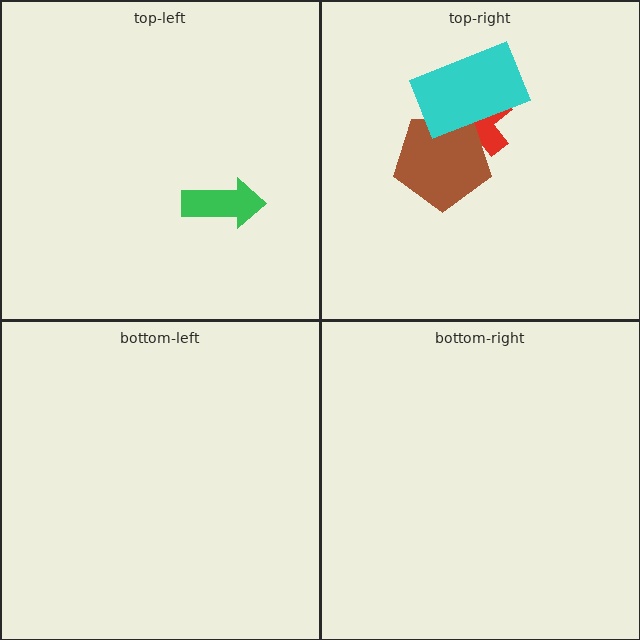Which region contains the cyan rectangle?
The top-right region.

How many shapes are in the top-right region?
3.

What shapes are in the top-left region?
The green arrow.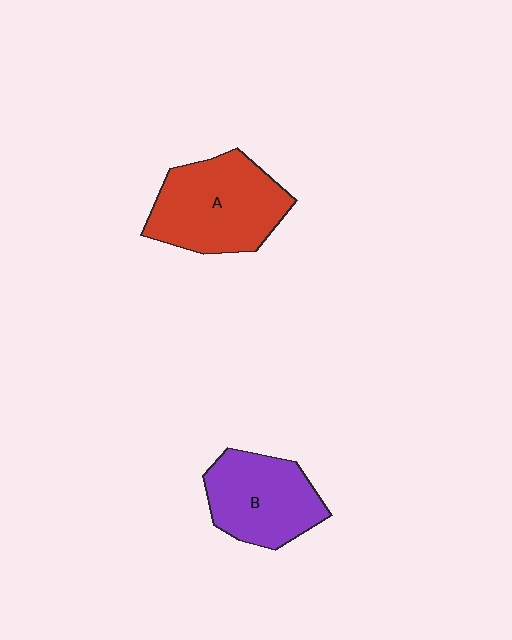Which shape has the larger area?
Shape A (red).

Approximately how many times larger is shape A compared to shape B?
Approximately 1.2 times.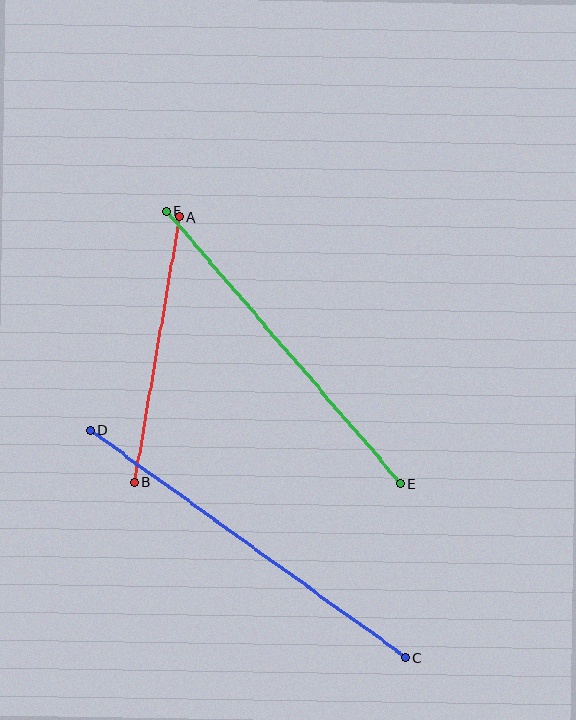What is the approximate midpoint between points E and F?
The midpoint is at approximately (283, 347) pixels.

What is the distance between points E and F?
The distance is approximately 359 pixels.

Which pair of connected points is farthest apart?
Points C and D are farthest apart.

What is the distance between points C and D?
The distance is approximately 389 pixels.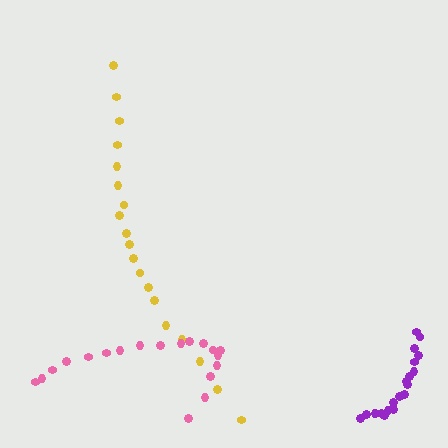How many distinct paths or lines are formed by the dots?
There are 3 distinct paths.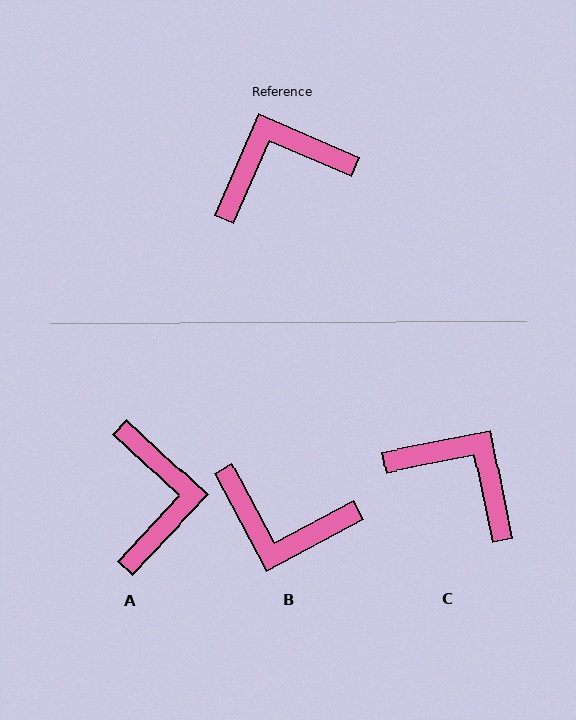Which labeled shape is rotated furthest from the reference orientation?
B, about 141 degrees away.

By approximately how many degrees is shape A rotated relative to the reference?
Approximately 110 degrees clockwise.